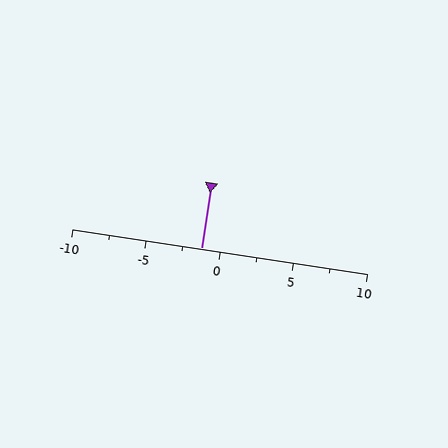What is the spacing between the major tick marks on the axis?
The major ticks are spaced 5 apart.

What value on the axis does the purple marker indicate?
The marker indicates approximately -1.2.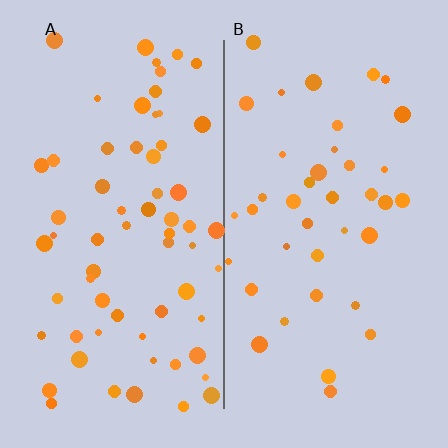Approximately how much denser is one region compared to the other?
Approximately 1.6× — region A over region B.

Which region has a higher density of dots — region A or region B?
A (the left).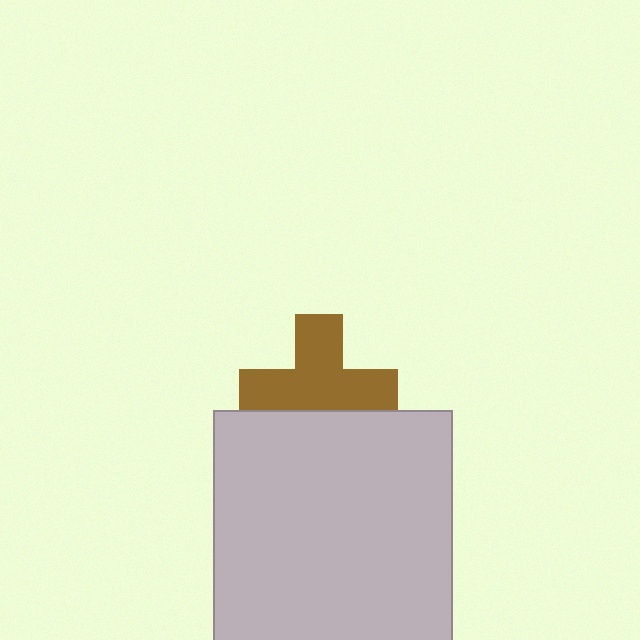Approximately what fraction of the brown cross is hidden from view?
Roughly 30% of the brown cross is hidden behind the light gray square.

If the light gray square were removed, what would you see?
You would see the complete brown cross.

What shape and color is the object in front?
The object in front is a light gray square.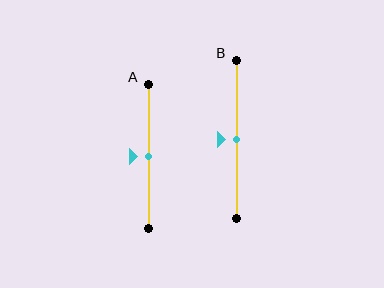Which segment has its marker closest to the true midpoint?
Segment A has its marker closest to the true midpoint.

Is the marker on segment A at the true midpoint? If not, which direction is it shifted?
Yes, the marker on segment A is at the true midpoint.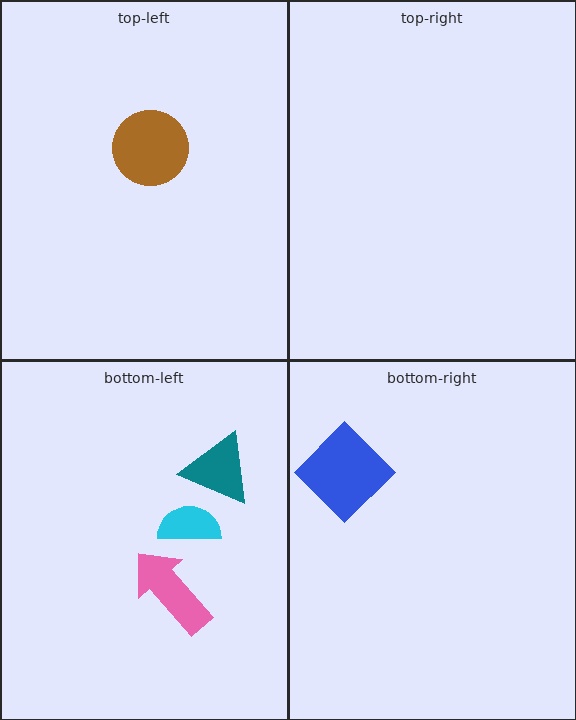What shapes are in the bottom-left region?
The cyan semicircle, the pink arrow, the teal triangle.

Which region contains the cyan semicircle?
The bottom-left region.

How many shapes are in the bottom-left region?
3.